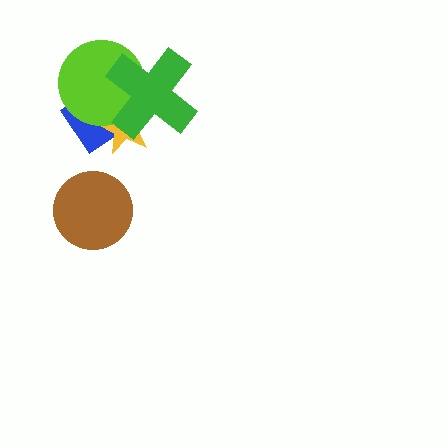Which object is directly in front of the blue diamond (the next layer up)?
The yellow star is directly in front of the blue diamond.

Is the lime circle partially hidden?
Yes, it is partially covered by another shape.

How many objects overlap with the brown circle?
0 objects overlap with the brown circle.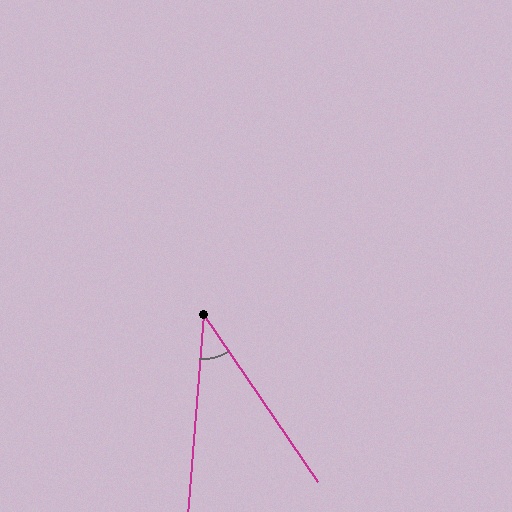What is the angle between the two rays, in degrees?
Approximately 39 degrees.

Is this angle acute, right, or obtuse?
It is acute.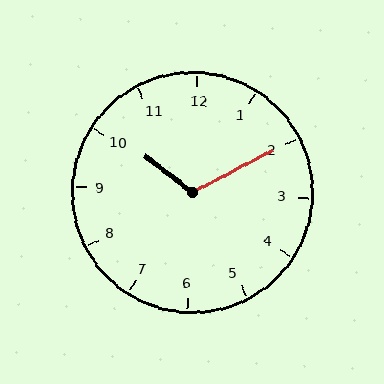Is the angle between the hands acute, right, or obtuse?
It is obtuse.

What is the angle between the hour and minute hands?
Approximately 115 degrees.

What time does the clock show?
10:10.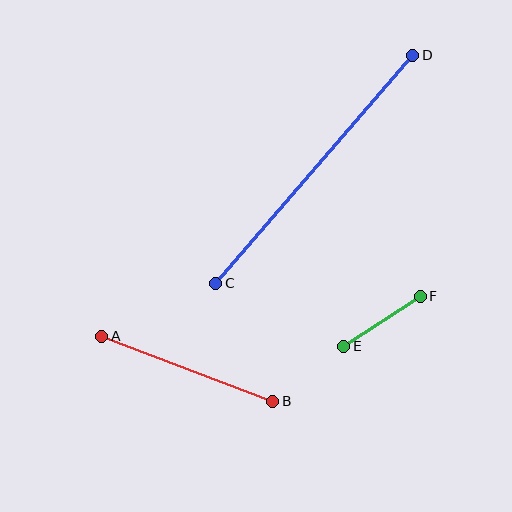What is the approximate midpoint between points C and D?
The midpoint is at approximately (314, 169) pixels.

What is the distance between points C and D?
The distance is approximately 301 pixels.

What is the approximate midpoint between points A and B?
The midpoint is at approximately (187, 369) pixels.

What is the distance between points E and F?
The distance is approximately 91 pixels.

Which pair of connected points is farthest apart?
Points C and D are farthest apart.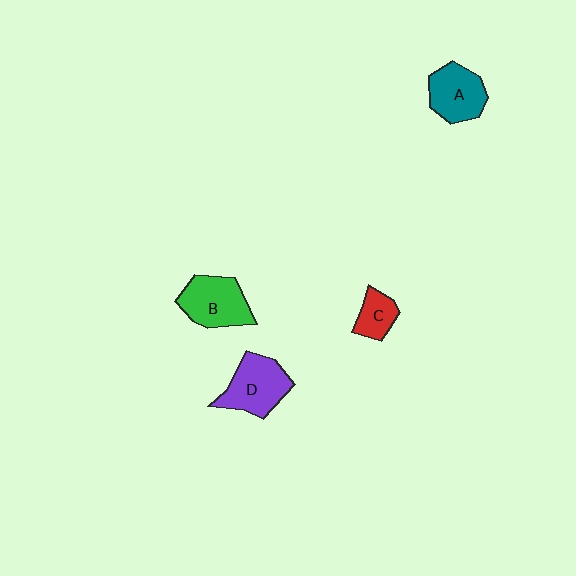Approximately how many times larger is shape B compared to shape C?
Approximately 1.9 times.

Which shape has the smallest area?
Shape C (red).